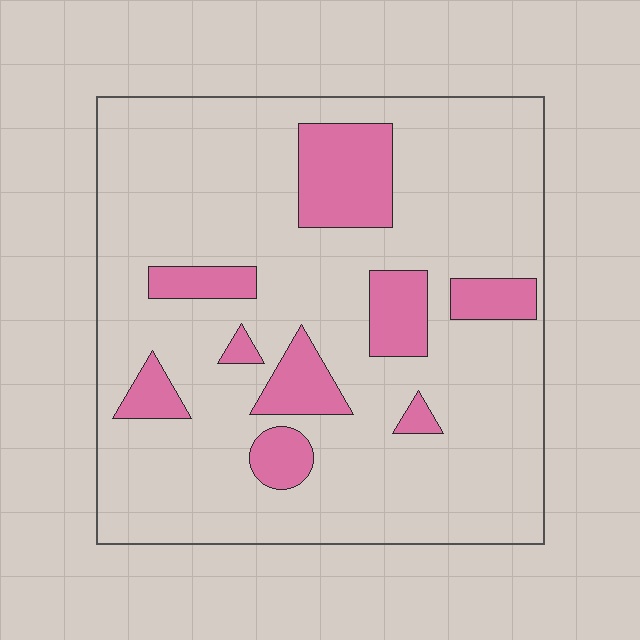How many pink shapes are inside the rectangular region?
9.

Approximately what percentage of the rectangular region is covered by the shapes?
Approximately 20%.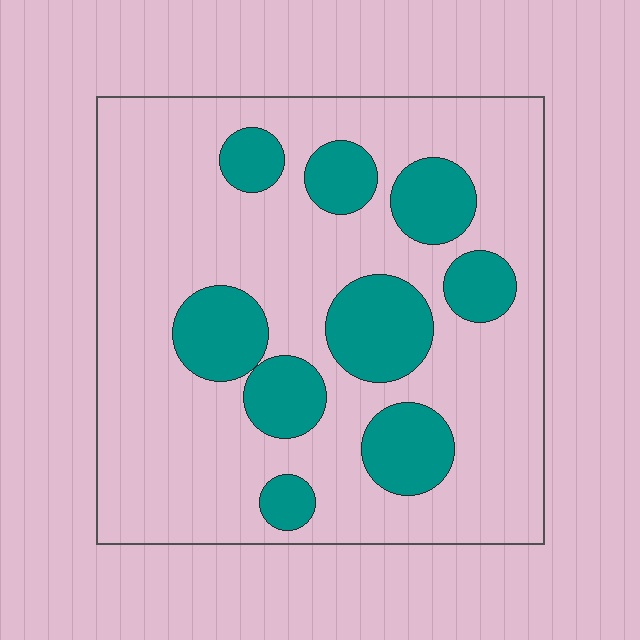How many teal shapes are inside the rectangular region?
9.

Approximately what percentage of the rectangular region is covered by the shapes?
Approximately 25%.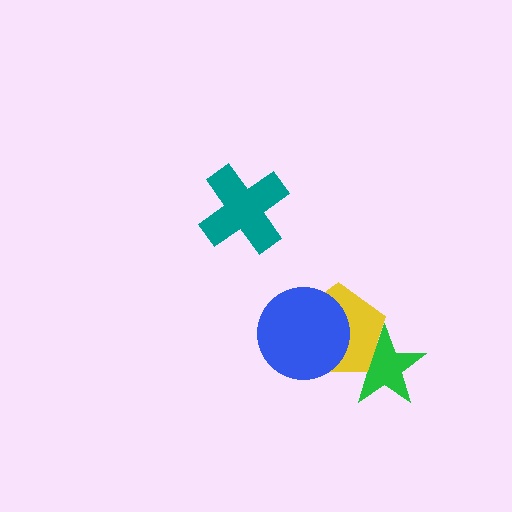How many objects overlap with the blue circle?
1 object overlaps with the blue circle.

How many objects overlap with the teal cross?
0 objects overlap with the teal cross.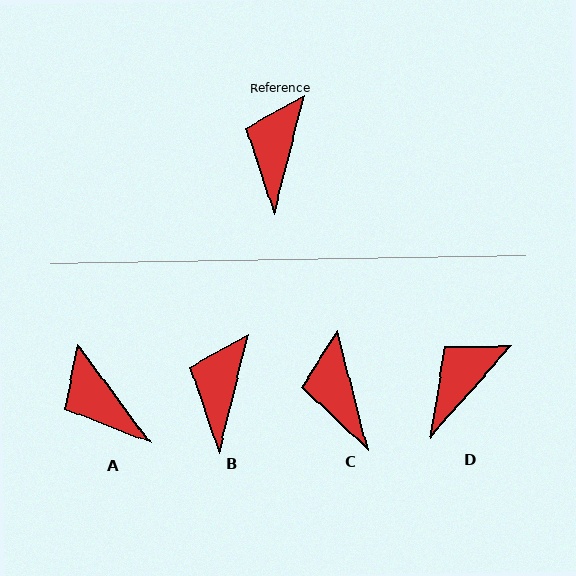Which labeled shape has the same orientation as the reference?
B.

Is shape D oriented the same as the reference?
No, it is off by about 27 degrees.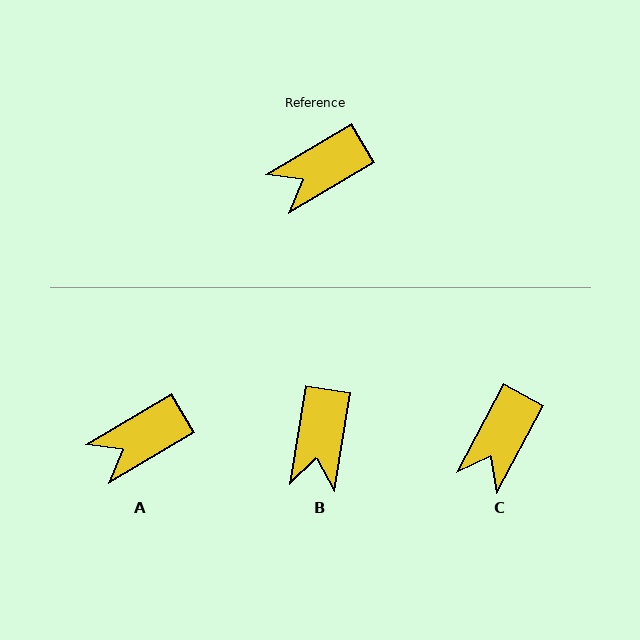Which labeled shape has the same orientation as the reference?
A.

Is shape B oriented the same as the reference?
No, it is off by about 50 degrees.